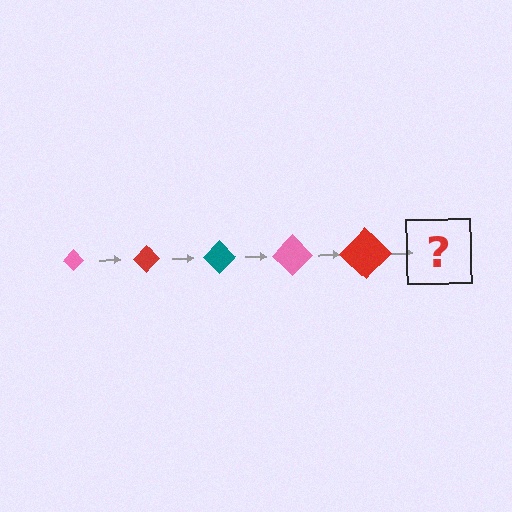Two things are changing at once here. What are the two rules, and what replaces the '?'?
The two rules are that the diamond grows larger each step and the color cycles through pink, red, and teal. The '?' should be a teal diamond, larger than the previous one.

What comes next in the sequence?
The next element should be a teal diamond, larger than the previous one.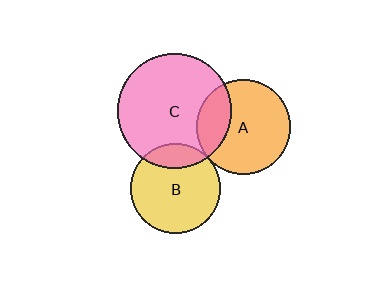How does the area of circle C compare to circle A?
Approximately 1.5 times.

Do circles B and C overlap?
Yes.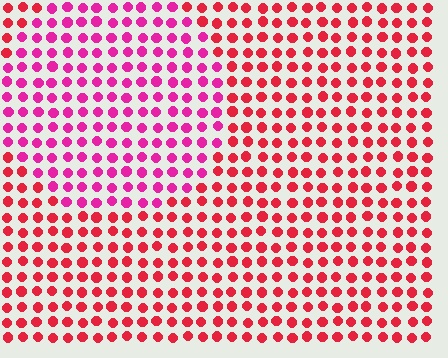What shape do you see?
I see a circle.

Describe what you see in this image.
The image is filled with small red elements in a uniform arrangement. A circle-shaped region is visible where the elements are tinted to a slightly different hue, forming a subtle color boundary.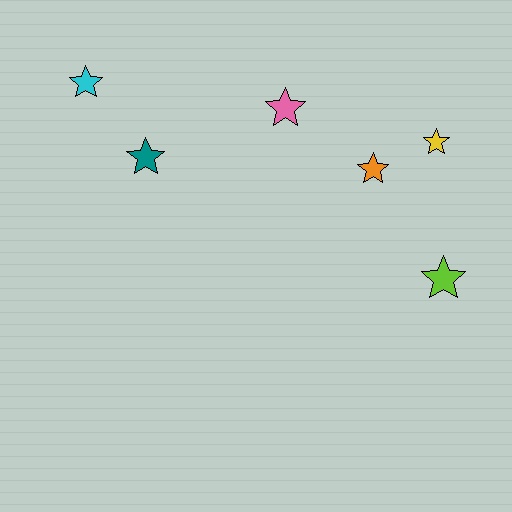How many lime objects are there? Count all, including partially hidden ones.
There is 1 lime object.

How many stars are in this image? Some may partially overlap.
There are 6 stars.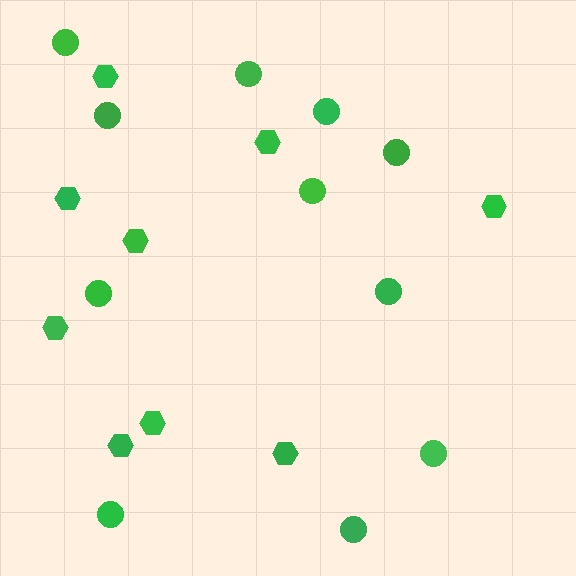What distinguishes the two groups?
There are 2 groups: one group of circles (11) and one group of hexagons (9).